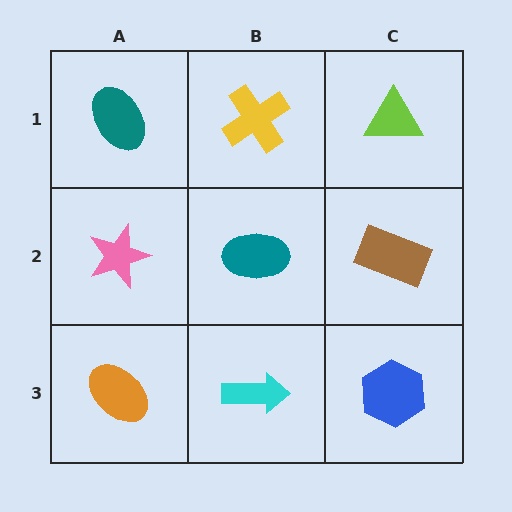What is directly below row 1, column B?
A teal ellipse.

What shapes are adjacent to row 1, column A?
A pink star (row 2, column A), a yellow cross (row 1, column B).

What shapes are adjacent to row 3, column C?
A brown rectangle (row 2, column C), a cyan arrow (row 3, column B).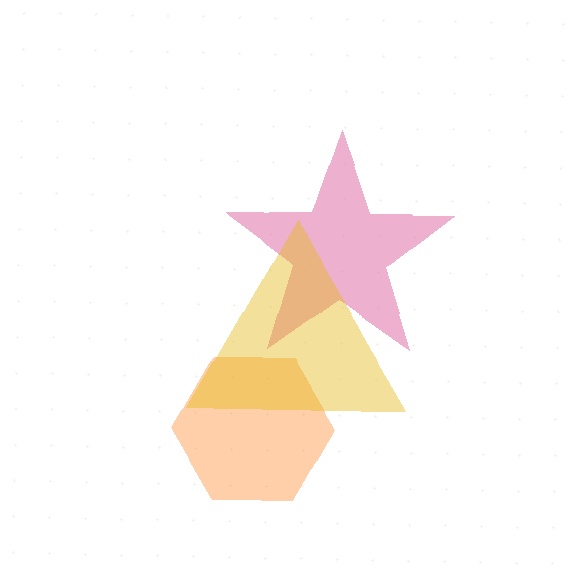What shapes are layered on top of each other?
The layered shapes are: a pink star, an orange hexagon, a yellow triangle.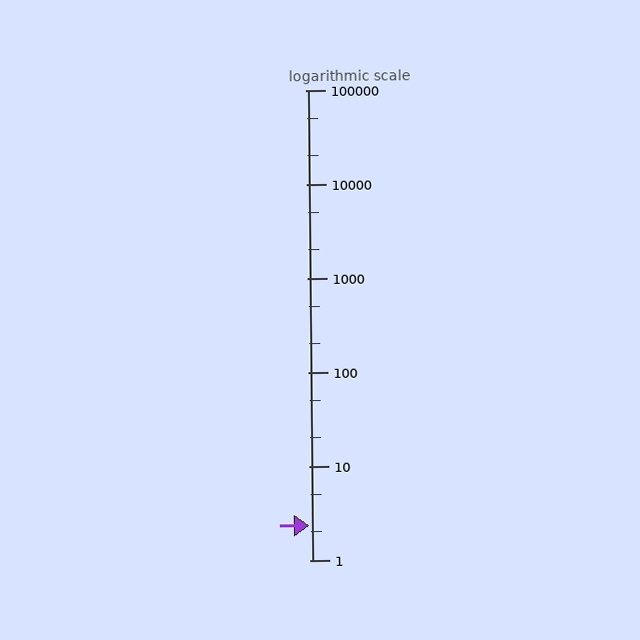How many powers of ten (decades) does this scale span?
The scale spans 5 decades, from 1 to 100000.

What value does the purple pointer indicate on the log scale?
The pointer indicates approximately 2.3.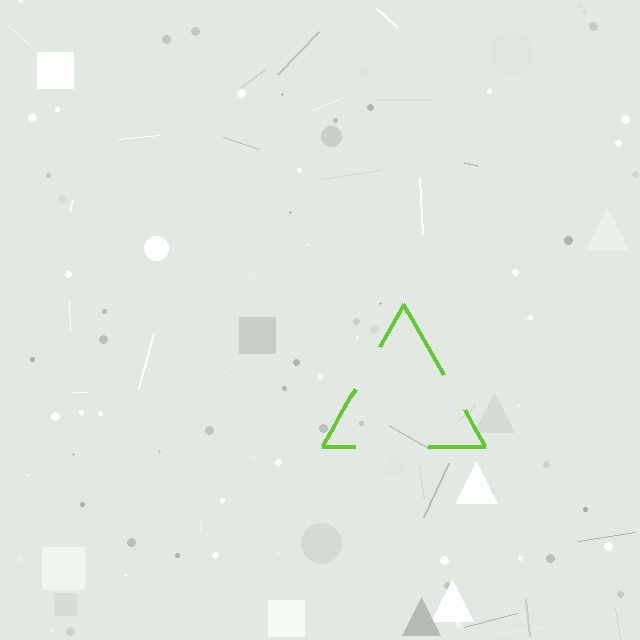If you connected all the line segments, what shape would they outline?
They would outline a triangle.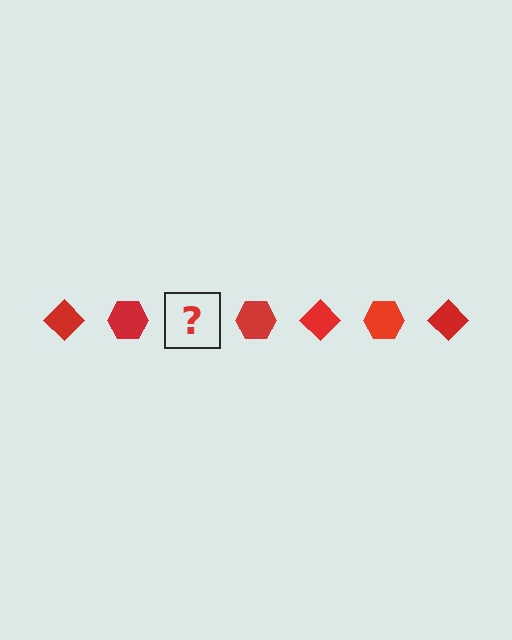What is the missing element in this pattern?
The missing element is a red diamond.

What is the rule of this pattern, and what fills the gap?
The rule is that the pattern cycles through diamond, hexagon shapes in red. The gap should be filled with a red diamond.